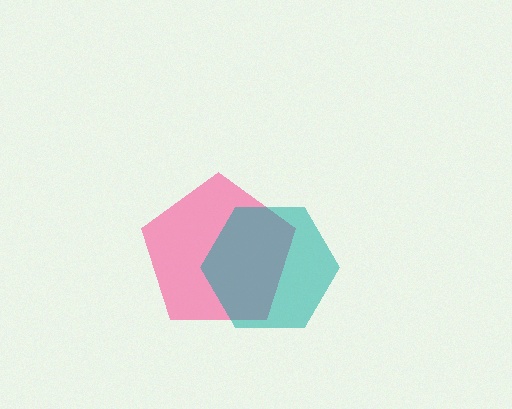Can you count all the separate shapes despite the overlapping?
Yes, there are 2 separate shapes.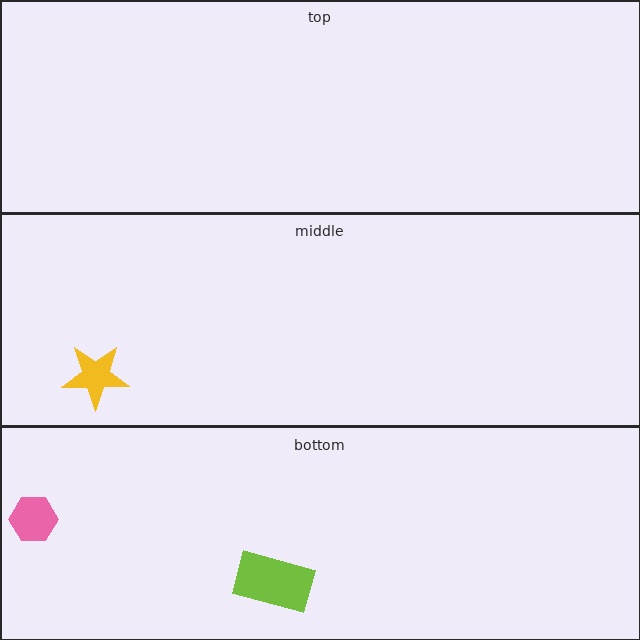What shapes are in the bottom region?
The pink hexagon, the lime rectangle.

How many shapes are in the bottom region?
2.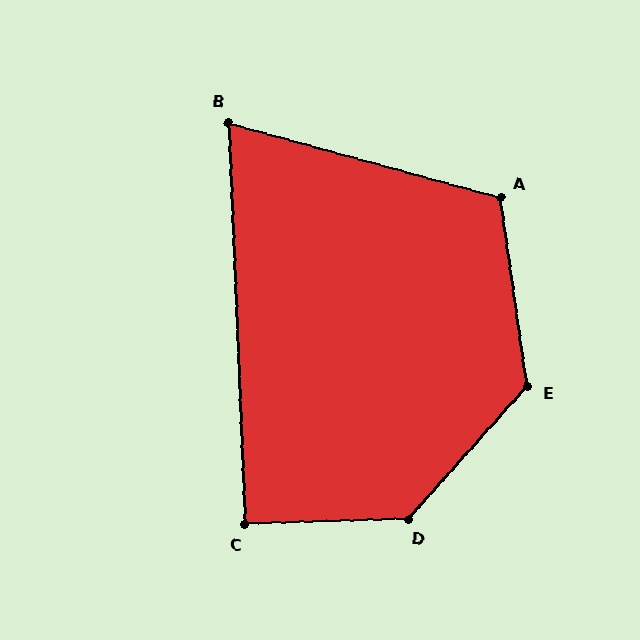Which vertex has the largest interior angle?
D, at approximately 134 degrees.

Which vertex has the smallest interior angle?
B, at approximately 72 degrees.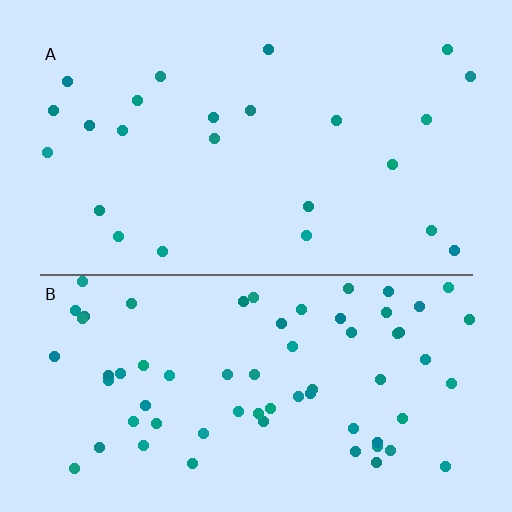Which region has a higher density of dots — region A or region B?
B (the bottom).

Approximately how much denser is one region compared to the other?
Approximately 2.8× — region B over region A.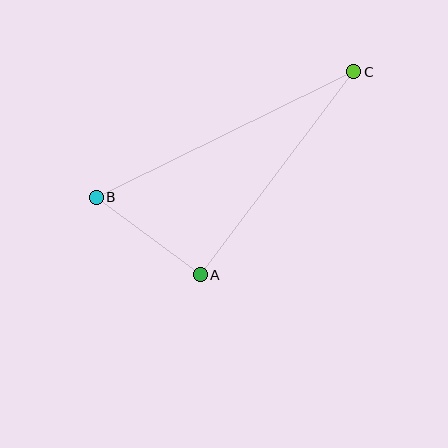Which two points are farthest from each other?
Points B and C are farthest from each other.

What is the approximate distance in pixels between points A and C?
The distance between A and C is approximately 254 pixels.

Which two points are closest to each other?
Points A and B are closest to each other.